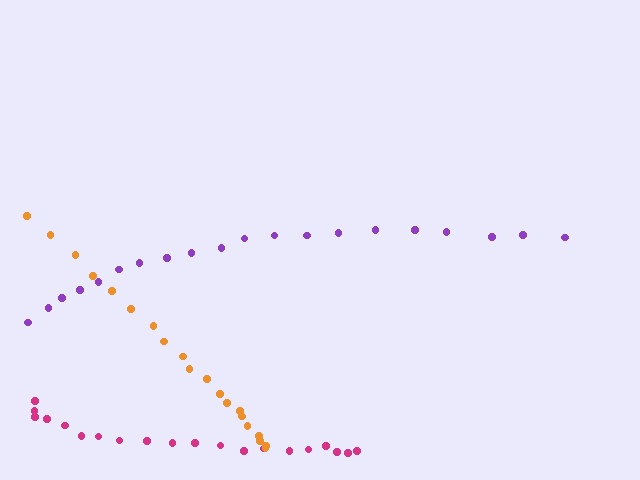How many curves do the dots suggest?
There are 3 distinct paths.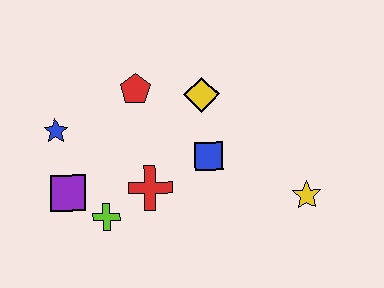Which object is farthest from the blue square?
The blue star is farthest from the blue square.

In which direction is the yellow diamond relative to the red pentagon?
The yellow diamond is to the right of the red pentagon.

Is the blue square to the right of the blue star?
Yes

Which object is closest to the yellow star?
The blue square is closest to the yellow star.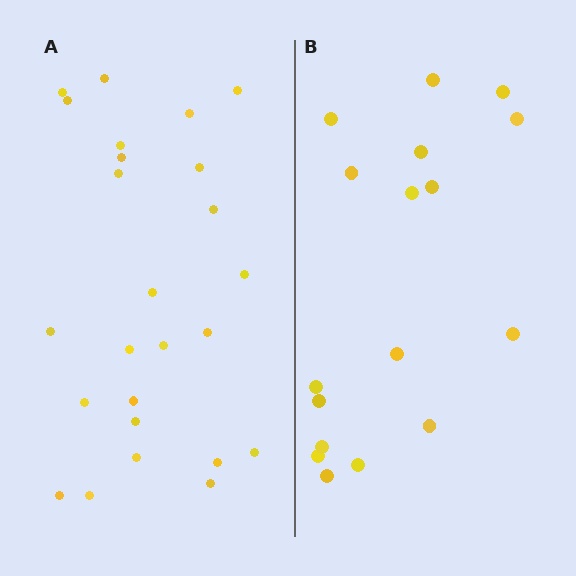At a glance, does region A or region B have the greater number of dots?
Region A (the left region) has more dots.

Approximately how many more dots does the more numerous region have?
Region A has roughly 8 or so more dots than region B.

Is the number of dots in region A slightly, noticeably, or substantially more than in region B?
Region A has substantially more. The ratio is roughly 1.5 to 1.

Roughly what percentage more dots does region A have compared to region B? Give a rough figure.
About 45% more.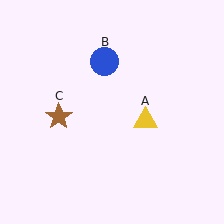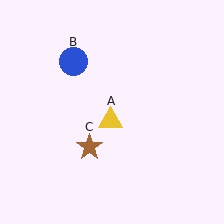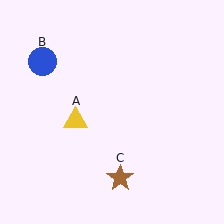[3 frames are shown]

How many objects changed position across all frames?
3 objects changed position: yellow triangle (object A), blue circle (object B), brown star (object C).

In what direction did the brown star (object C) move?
The brown star (object C) moved down and to the right.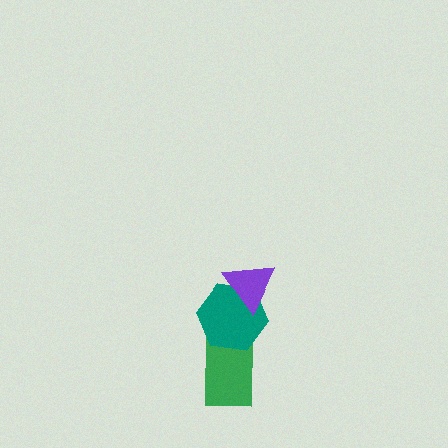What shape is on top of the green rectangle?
The teal hexagon is on top of the green rectangle.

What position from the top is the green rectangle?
The green rectangle is 3rd from the top.